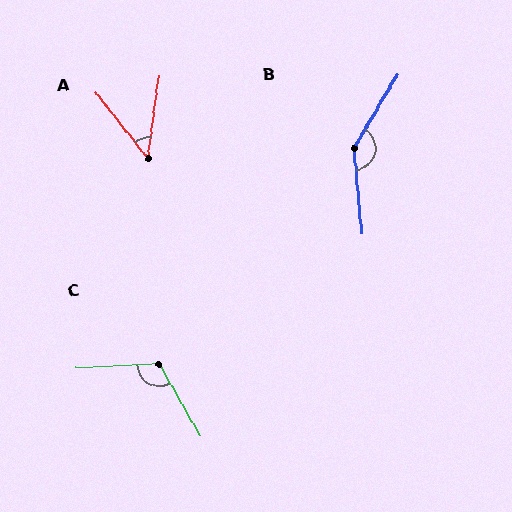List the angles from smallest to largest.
A (46°), C (117°), B (144°).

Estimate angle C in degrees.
Approximately 117 degrees.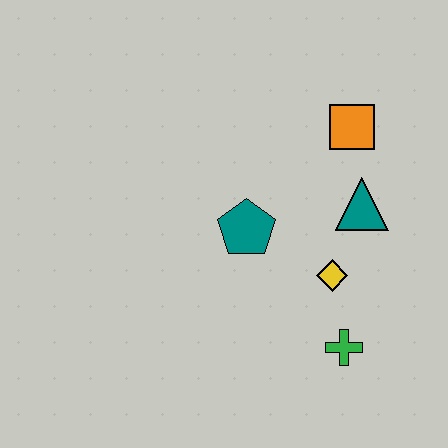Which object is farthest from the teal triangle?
The green cross is farthest from the teal triangle.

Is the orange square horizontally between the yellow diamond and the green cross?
No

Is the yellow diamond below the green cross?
No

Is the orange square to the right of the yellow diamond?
Yes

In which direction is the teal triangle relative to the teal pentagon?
The teal triangle is to the right of the teal pentagon.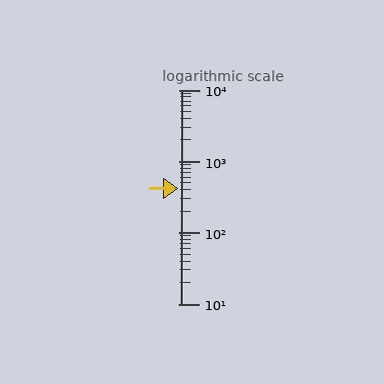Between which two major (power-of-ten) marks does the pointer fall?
The pointer is between 100 and 1000.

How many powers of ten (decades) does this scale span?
The scale spans 3 decades, from 10 to 10000.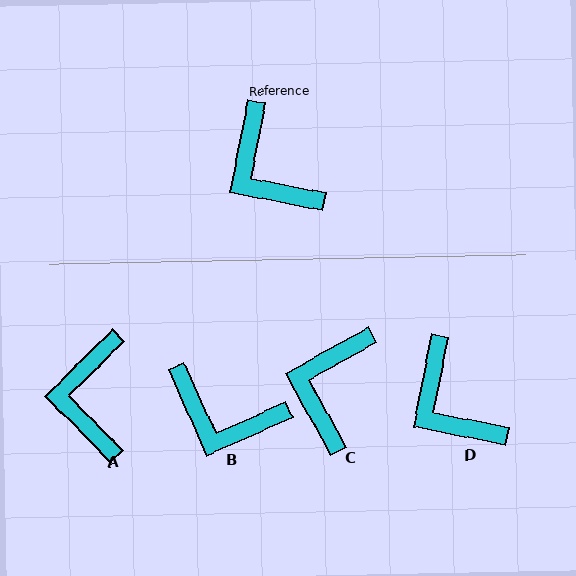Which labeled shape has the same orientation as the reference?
D.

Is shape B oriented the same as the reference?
No, it is off by about 35 degrees.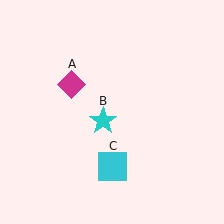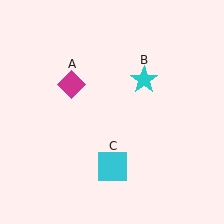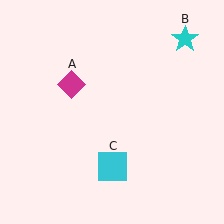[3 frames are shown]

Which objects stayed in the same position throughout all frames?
Magenta diamond (object A) and cyan square (object C) remained stationary.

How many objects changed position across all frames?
1 object changed position: cyan star (object B).